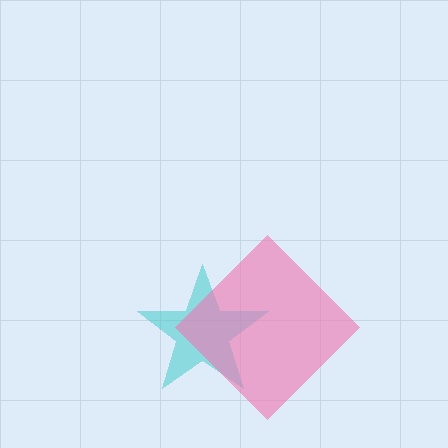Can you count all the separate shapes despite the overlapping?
Yes, there are 2 separate shapes.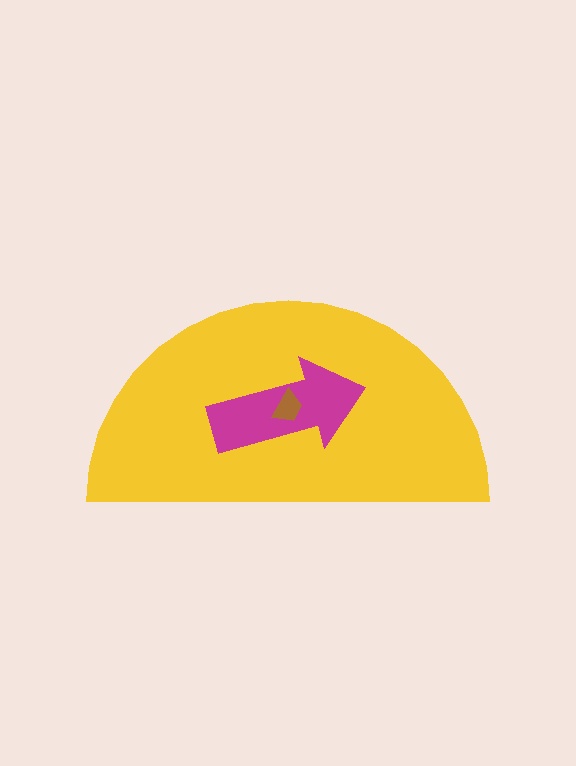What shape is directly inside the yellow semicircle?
The magenta arrow.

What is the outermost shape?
The yellow semicircle.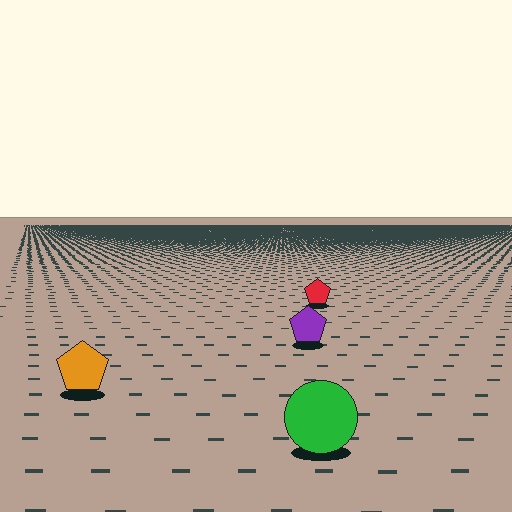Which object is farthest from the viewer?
The red pentagon is farthest from the viewer. It appears smaller and the ground texture around it is denser.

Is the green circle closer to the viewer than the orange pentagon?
Yes. The green circle is closer — you can tell from the texture gradient: the ground texture is coarser near it.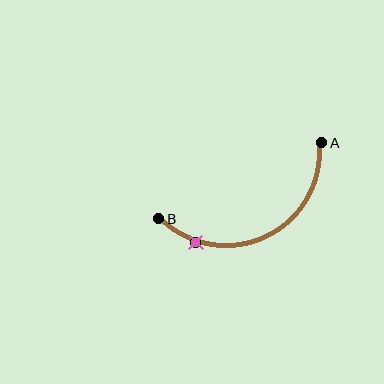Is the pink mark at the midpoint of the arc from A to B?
No. The pink mark lies on the arc but is closer to endpoint B. The arc midpoint would be at the point on the curve equidistant along the arc from both A and B.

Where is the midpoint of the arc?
The arc midpoint is the point on the curve farthest from the straight line joining A and B. It sits below that line.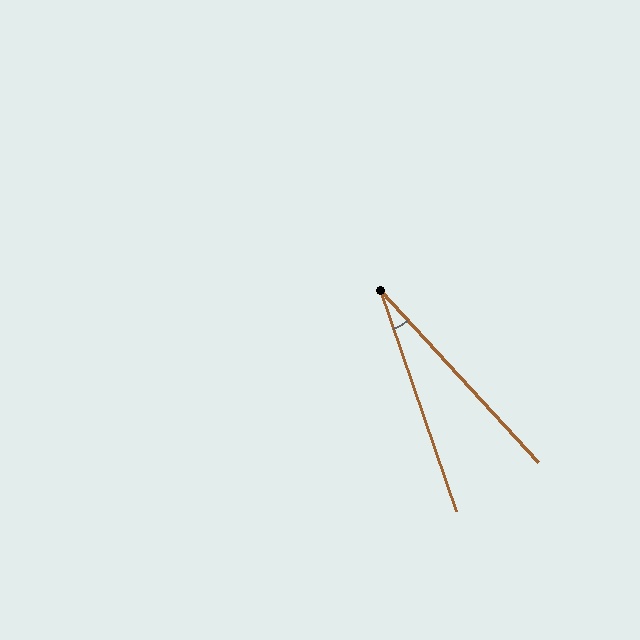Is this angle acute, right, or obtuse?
It is acute.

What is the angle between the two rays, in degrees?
Approximately 24 degrees.